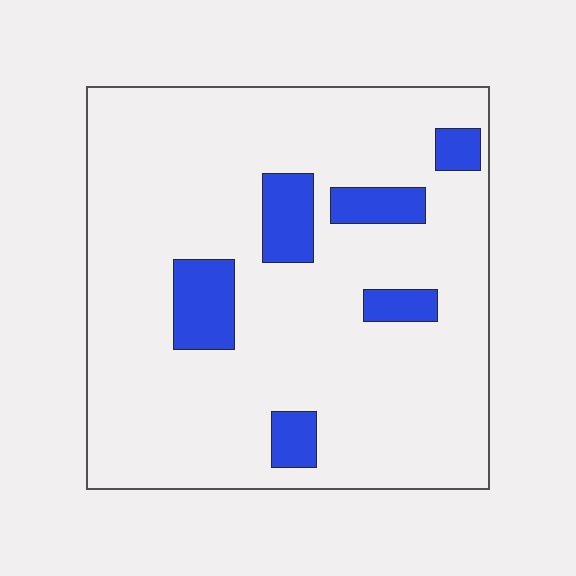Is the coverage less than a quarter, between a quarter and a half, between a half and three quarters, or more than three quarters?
Less than a quarter.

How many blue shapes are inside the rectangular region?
6.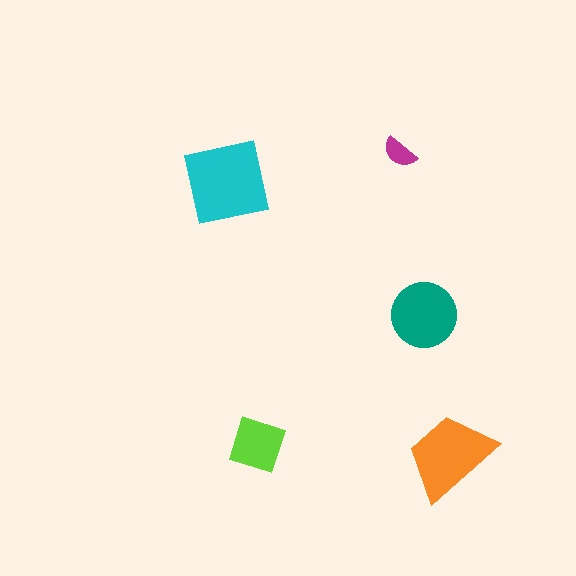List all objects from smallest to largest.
The magenta semicircle, the lime square, the teal circle, the orange trapezoid, the cyan square.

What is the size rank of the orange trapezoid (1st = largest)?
2nd.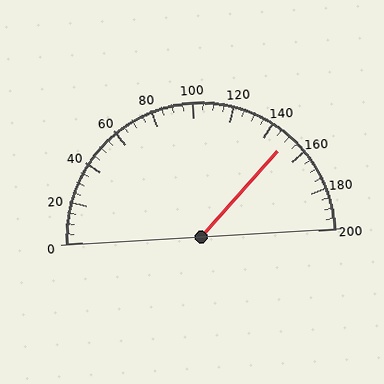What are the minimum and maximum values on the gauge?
The gauge ranges from 0 to 200.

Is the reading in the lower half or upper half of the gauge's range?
The reading is in the upper half of the range (0 to 200).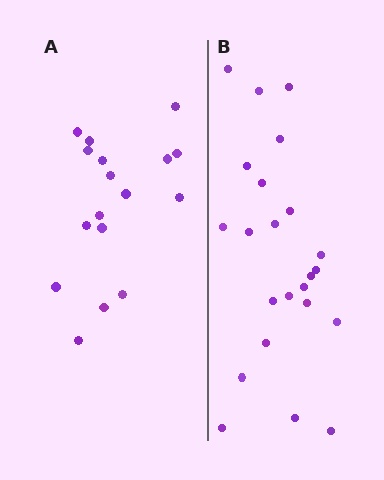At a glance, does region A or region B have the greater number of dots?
Region B (the right region) has more dots.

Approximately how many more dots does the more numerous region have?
Region B has about 6 more dots than region A.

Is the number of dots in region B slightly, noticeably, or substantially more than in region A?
Region B has noticeably more, but not dramatically so. The ratio is roughly 1.4 to 1.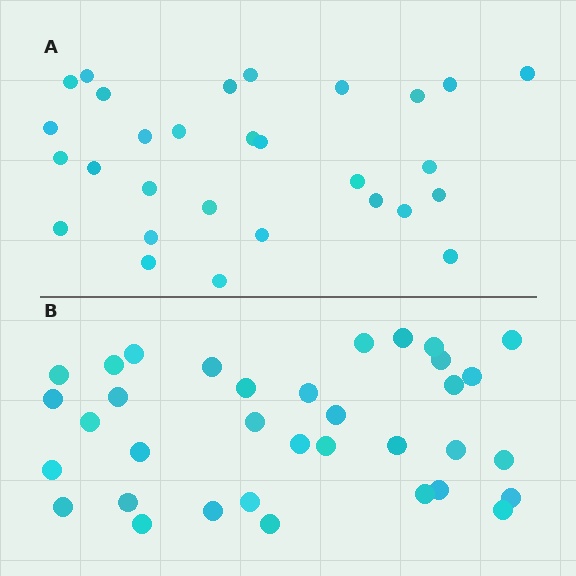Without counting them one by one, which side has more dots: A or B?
Region B (the bottom region) has more dots.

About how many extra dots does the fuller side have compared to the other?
Region B has about 6 more dots than region A.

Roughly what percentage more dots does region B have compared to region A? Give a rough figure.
About 20% more.